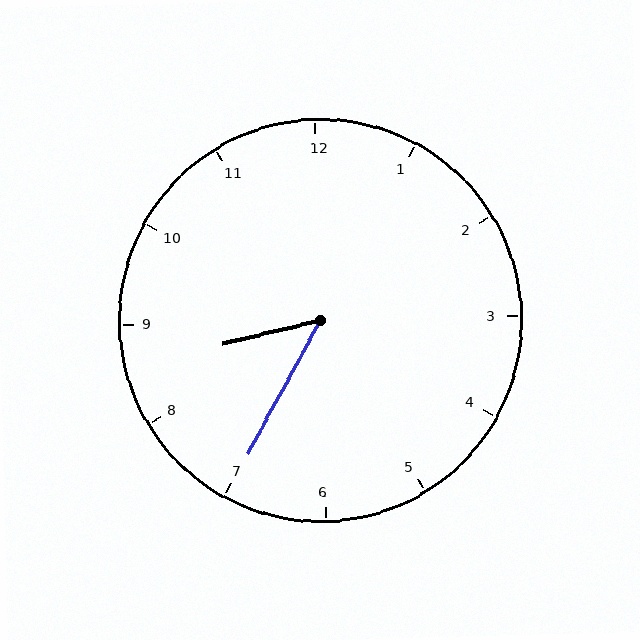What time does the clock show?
8:35.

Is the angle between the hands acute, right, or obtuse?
It is acute.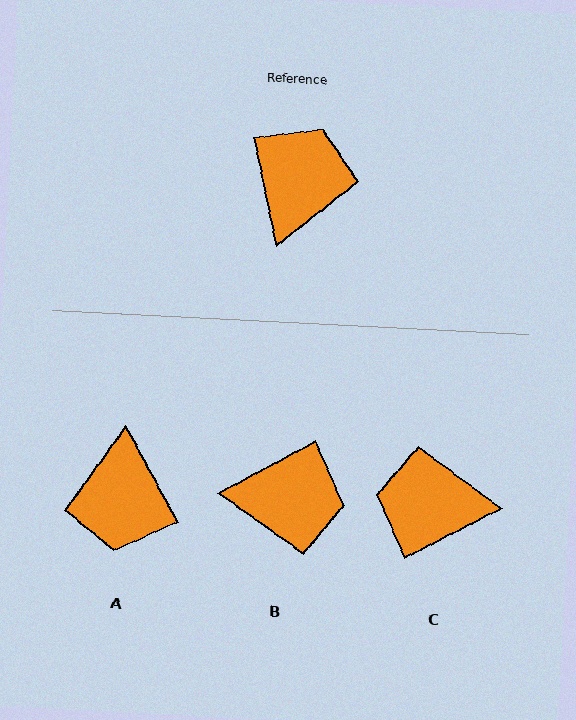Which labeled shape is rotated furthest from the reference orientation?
A, about 163 degrees away.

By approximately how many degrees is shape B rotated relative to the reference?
Approximately 73 degrees clockwise.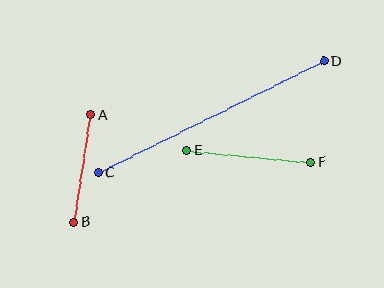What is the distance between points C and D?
The distance is approximately 251 pixels.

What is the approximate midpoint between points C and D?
The midpoint is at approximately (211, 117) pixels.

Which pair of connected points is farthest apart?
Points C and D are farthest apart.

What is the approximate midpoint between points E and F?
The midpoint is at approximately (249, 156) pixels.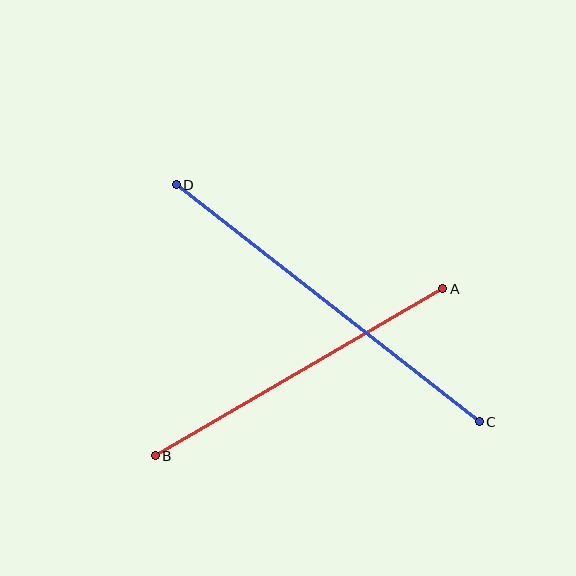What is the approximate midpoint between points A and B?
The midpoint is at approximately (299, 372) pixels.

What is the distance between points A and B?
The distance is approximately 333 pixels.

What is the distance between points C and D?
The distance is approximately 385 pixels.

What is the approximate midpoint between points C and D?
The midpoint is at approximately (328, 303) pixels.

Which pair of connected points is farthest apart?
Points C and D are farthest apart.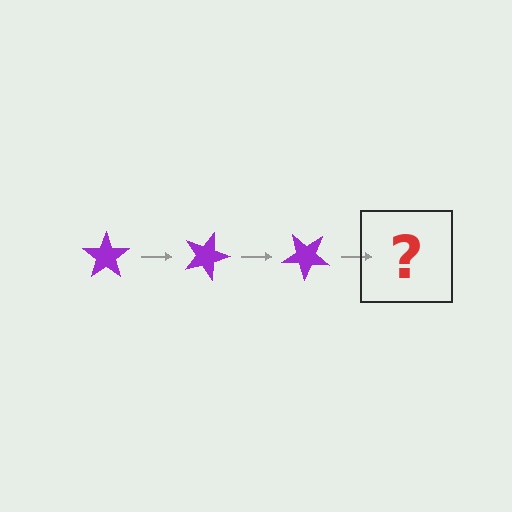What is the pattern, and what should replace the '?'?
The pattern is that the star rotates 20 degrees each step. The '?' should be a purple star rotated 60 degrees.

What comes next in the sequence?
The next element should be a purple star rotated 60 degrees.